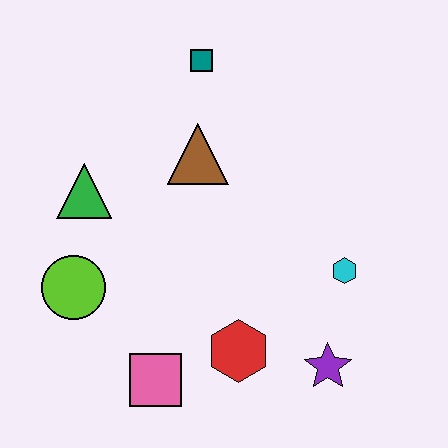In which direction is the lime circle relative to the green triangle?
The lime circle is below the green triangle.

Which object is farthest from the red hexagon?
The teal square is farthest from the red hexagon.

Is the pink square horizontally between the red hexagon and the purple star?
No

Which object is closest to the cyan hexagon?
The purple star is closest to the cyan hexagon.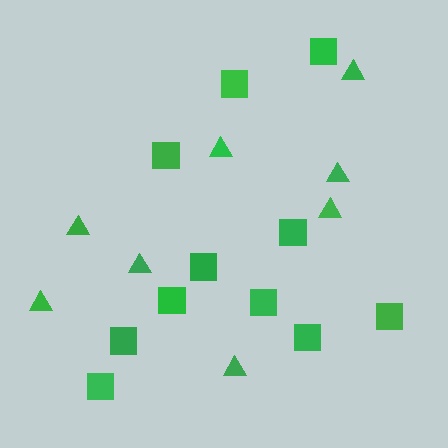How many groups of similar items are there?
There are 2 groups: one group of squares (11) and one group of triangles (8).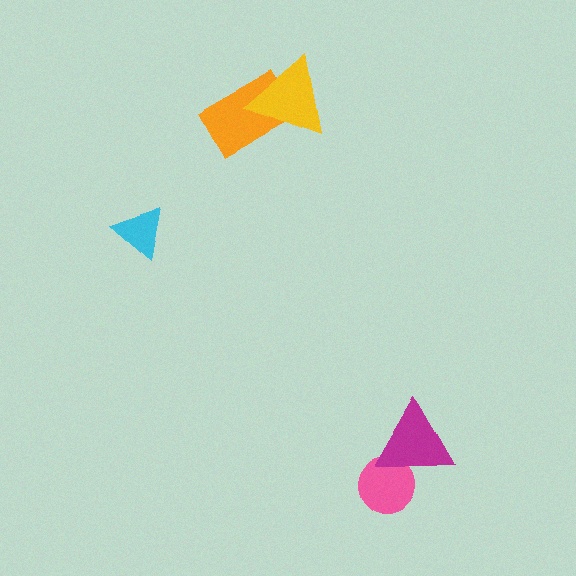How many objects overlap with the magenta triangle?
1 object overlaps with the magenta triangle.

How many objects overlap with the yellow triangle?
1 object overlaps with the yellow triangle.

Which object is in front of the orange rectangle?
The yellow triangle is in front of the orange rectangle.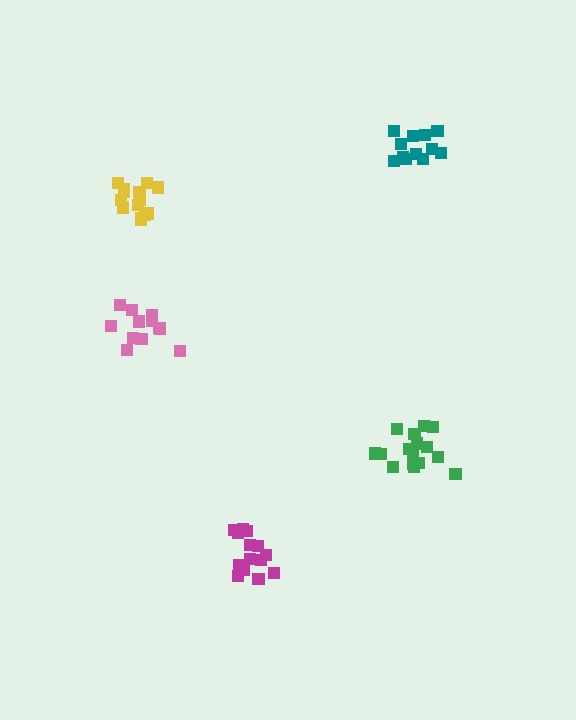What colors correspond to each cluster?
The clusters are colored: pink, teal, magenta, yellow, green.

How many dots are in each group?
Group 1: 12 dots, Group 2: 12 dots, Group 3: 15 dots, Group 4: 14 dots, Group 5: 16 dots (69 total).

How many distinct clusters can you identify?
There are 5 distinct clusters.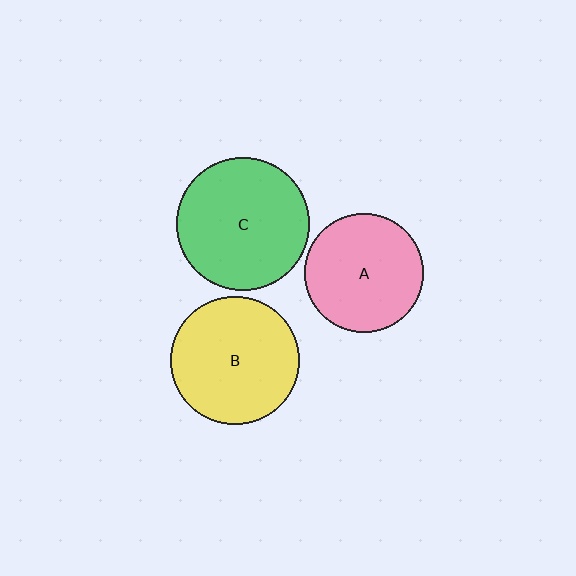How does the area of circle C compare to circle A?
Approximately 1.3 times.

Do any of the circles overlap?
No, none of the circles overlap.